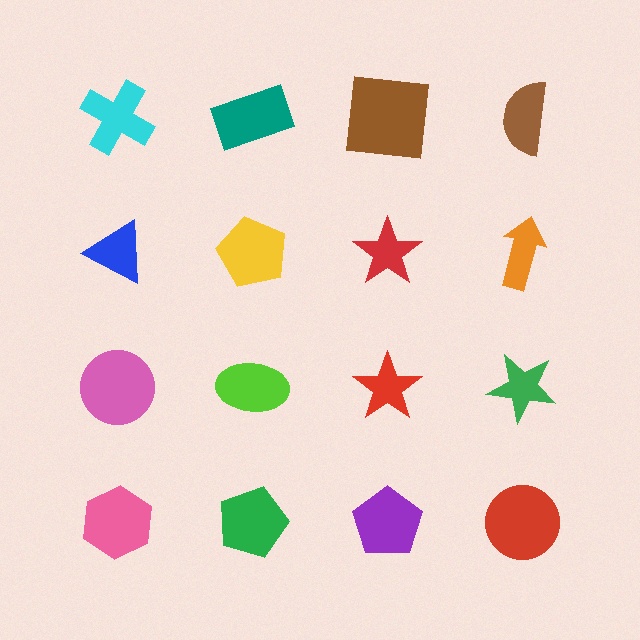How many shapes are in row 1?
4 shapes.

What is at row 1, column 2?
A teal rectangle.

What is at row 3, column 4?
A green star.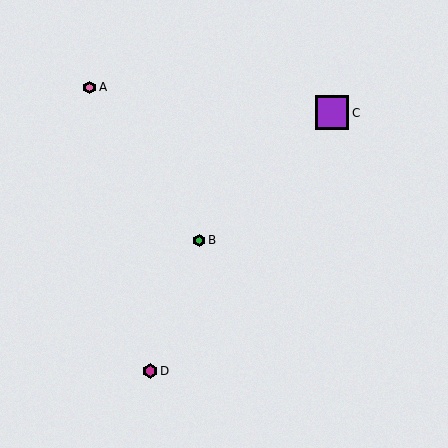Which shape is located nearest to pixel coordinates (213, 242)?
The green hexagon (labeled B) at (199, 240) is nearest to that location.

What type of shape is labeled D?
Shape D is a magenta hexagon.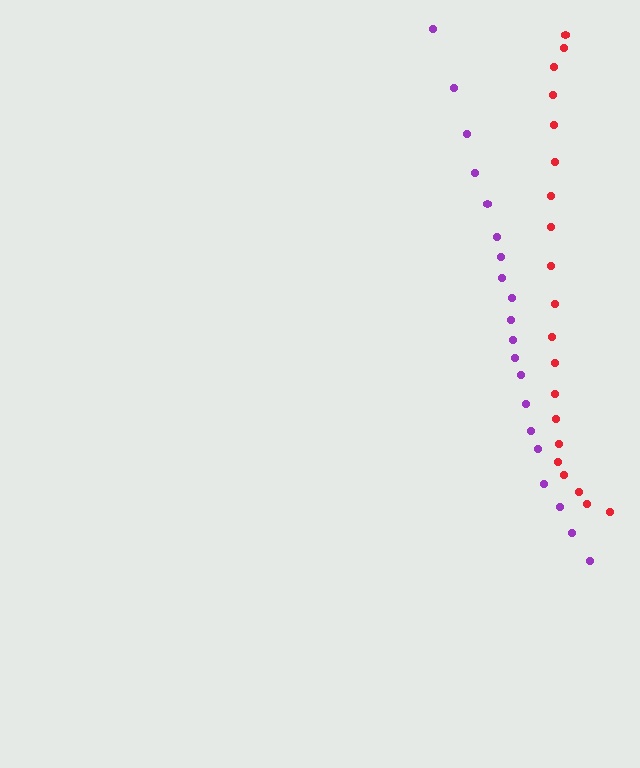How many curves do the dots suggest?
There are 2 distinct paths.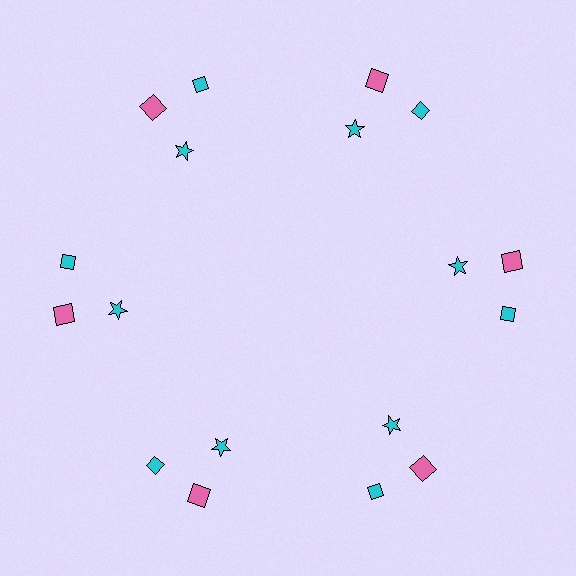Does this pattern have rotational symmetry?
Yes, this pattern has 6-fold rotational symmetry. It looks the same after rotating 60 degrees around the center.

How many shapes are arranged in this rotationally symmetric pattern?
There are 18 shapes, arranged in 6 groups of 3.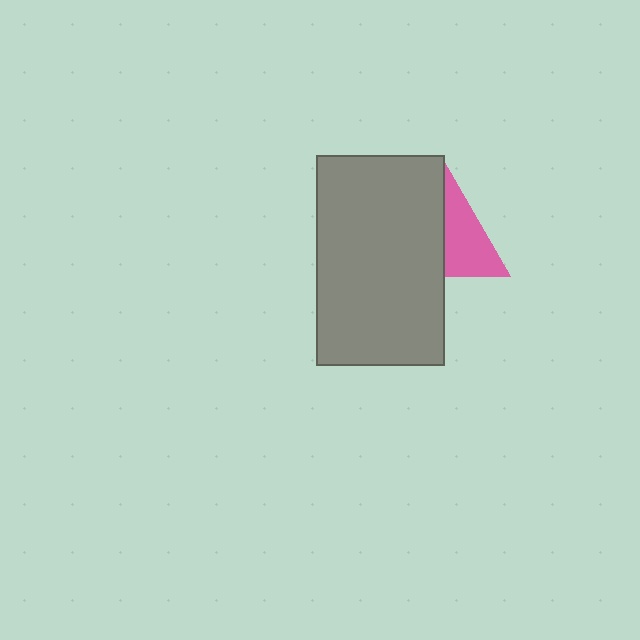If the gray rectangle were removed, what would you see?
You would see the complete pink triangle.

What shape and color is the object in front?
The object in front is a gray rectangle.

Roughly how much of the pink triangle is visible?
About half of it is visible (roughly 47%).